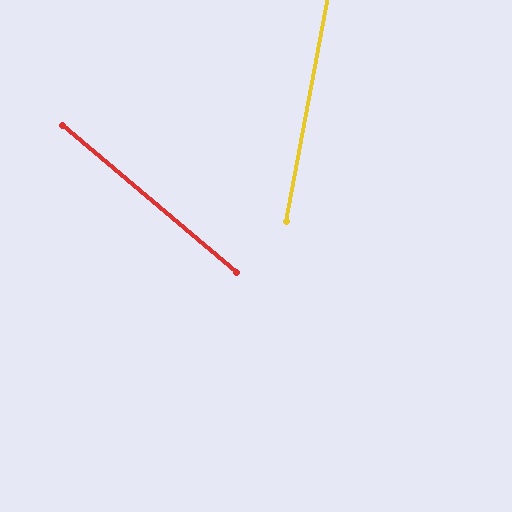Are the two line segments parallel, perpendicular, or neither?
Neither parallel nor perpendicular — they differ by about 61°.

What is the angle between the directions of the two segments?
Approximately 61 degrees.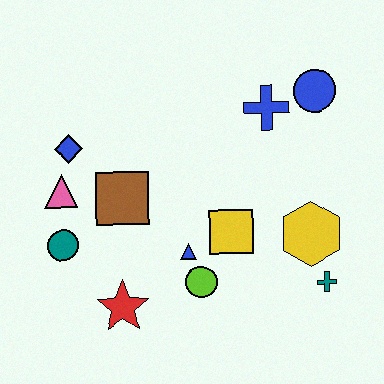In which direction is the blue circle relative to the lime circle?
The blue circle is above the lime circle.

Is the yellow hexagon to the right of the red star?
Yes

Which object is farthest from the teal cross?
The blue diamond is farthest from the teal cross.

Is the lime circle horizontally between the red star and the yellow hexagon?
Yes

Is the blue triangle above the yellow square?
No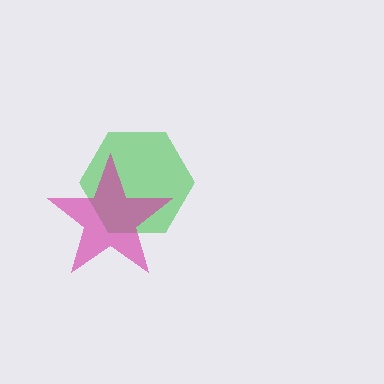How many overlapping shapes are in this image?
There are 2 overlapping shapes in the image.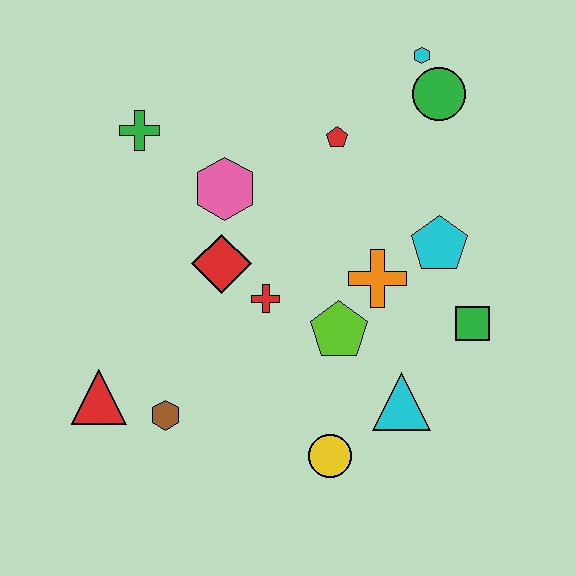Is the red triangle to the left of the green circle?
Yes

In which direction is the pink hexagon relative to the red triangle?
The pink hexagon is above the red triangle.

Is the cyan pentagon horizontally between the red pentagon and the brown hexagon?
No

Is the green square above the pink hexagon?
No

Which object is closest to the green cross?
The pink hexagon is closest to the green cross.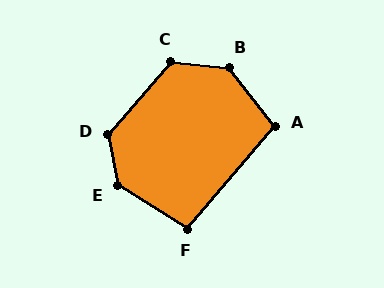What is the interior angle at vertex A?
Approximately 102 degrees (obtuse).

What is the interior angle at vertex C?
Approximately 125 degrees (obtuse).